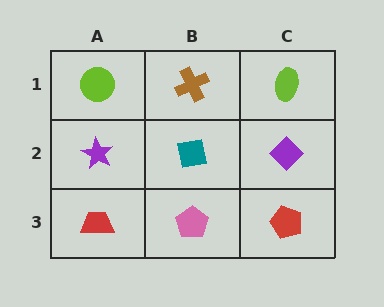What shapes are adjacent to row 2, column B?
A brown cross (row 1, column B), a pink pentagon (row 3, column B), a purple star (row 2, column A), a purple diamond (row 2, column C).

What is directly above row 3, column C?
A purple diamond.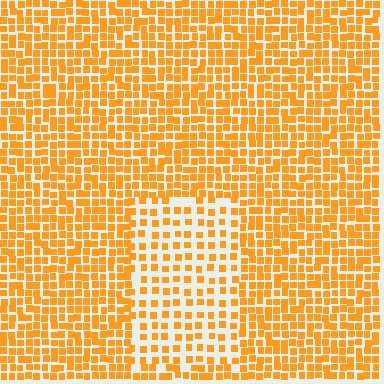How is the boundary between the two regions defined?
The boundary is defined by a change in element density (approximately 1.9x ratio). All elements are the same color, size, and shape.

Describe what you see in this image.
The image contains small orange elements arranged at two different densities. A rectangle-shaped region is visible where the elements are less densely packed than the surrounding area.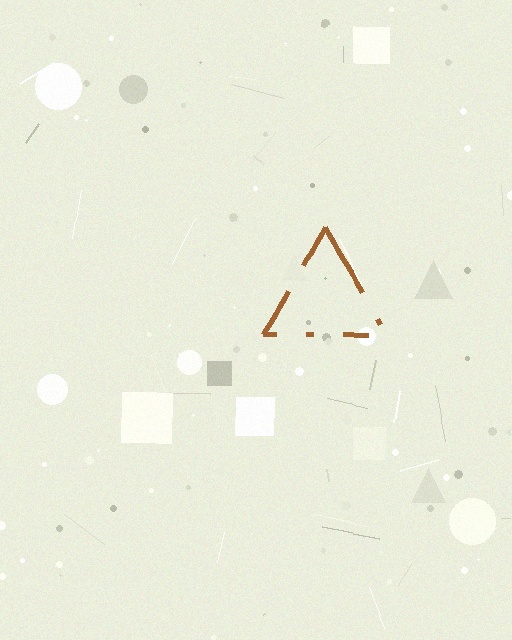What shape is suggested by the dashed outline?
The dashed outline suggests a triangle.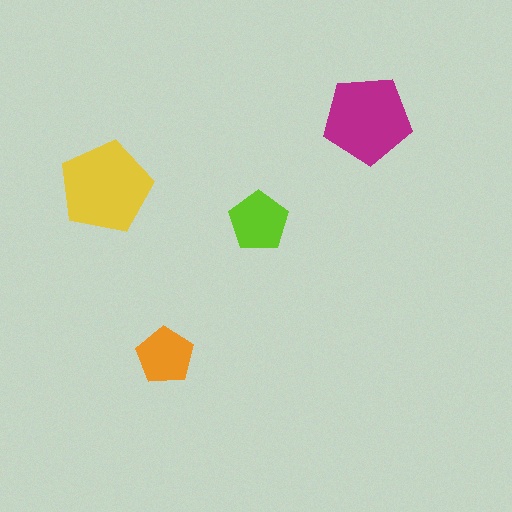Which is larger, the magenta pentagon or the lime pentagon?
The magenta one.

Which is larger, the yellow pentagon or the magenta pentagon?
The yellow one.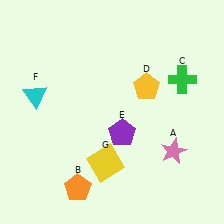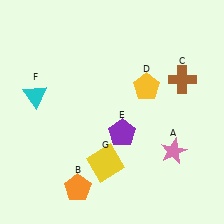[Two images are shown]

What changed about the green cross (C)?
In Image 1, C is green. In Image 2, it changed to brown.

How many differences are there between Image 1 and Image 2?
There is 1 difference between the two images.